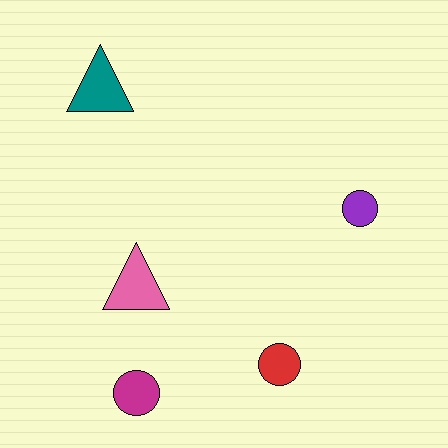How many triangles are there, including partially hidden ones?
There are 2 triangles.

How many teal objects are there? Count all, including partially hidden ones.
There is 1 teal object.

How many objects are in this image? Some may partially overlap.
There are 5 objects.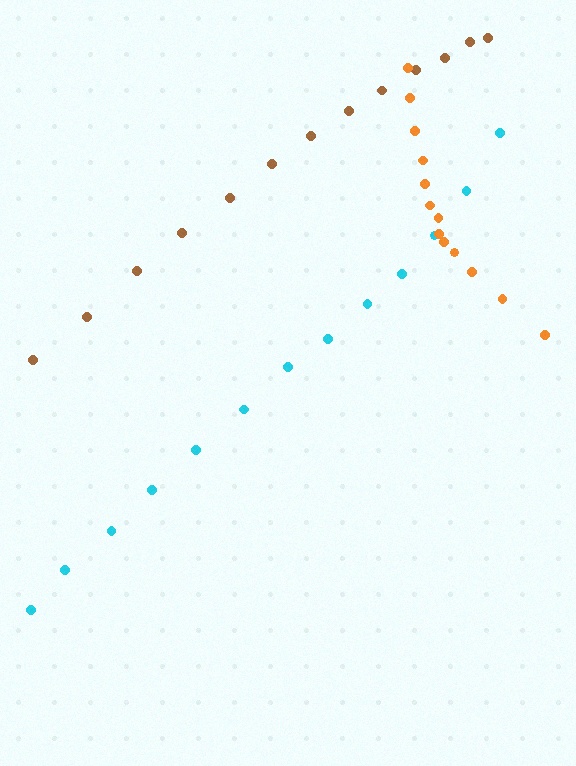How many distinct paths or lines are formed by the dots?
There are 3 distinct paths.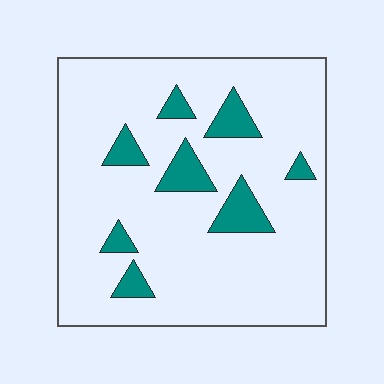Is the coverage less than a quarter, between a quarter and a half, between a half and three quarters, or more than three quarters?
Less than a quarter.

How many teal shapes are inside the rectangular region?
8.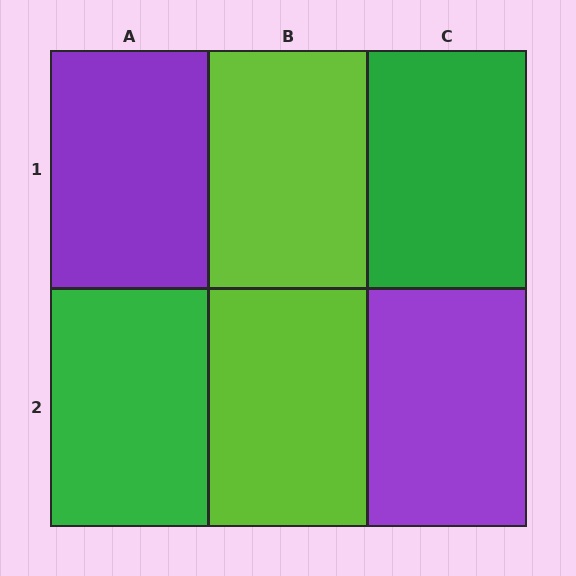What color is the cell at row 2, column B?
Lime.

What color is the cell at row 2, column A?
Green.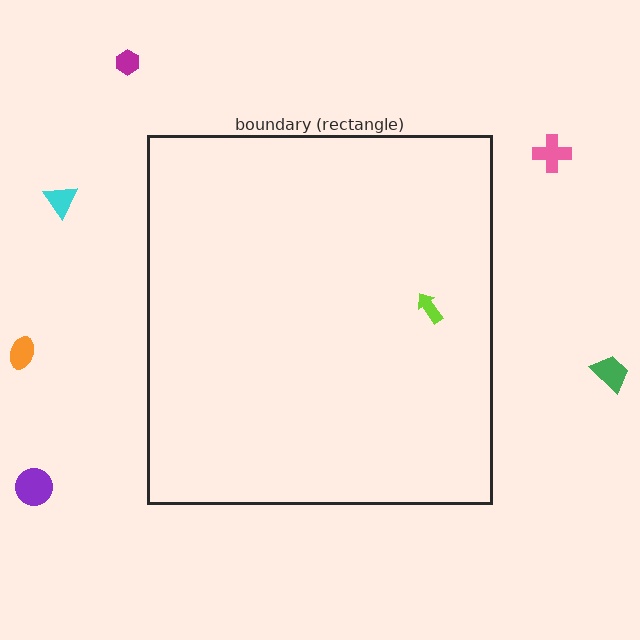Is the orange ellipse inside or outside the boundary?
Outside.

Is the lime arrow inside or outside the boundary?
Inside.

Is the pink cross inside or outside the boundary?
Outside.